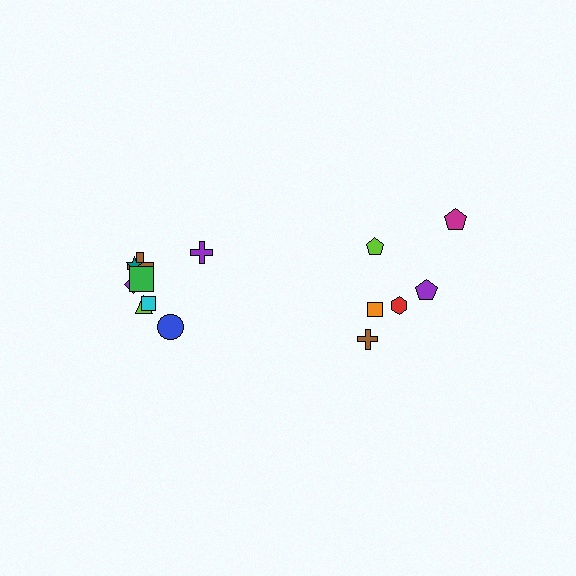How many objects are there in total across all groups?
There are 14 objects.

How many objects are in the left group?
There are 8 objects.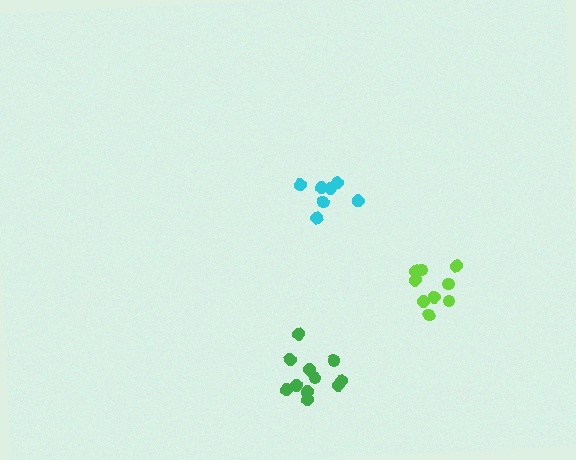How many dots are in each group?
Group 1: 7 dots, Group 2: 11 dots, Group 3: 9 dots (27 total).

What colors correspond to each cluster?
The clusters are colored: cyan, green, lime.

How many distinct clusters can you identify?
There are 3 distinct clusters.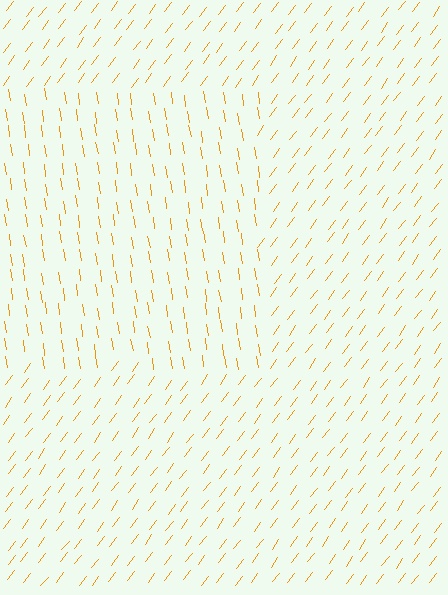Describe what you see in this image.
The image is filled with small orange line segments. A rectangle region in the image has lines oriented differently from the surrounding lines, creating a visible texture boundary.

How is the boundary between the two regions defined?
The boundary is defined purely by a change in line orientation (approximately 45 degrees difference). All lines are the same color and thickness.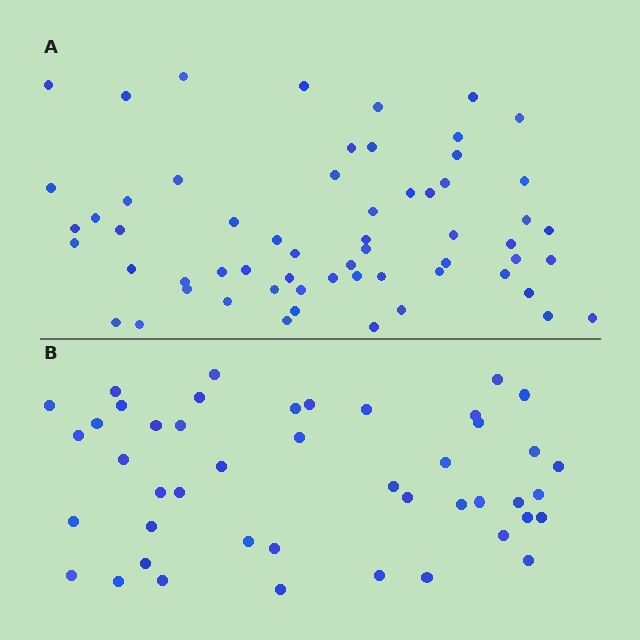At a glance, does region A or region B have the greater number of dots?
Region A (the top region) has more dots.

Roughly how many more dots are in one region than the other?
Region A has approximately 15 more dots than region B.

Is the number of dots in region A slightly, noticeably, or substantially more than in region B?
Region A has noticeably more, but not dramatically so. The ratio is roughly 1.3 to 1.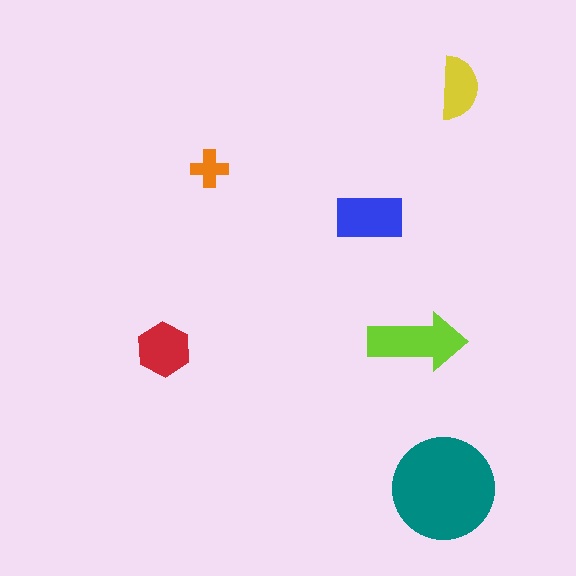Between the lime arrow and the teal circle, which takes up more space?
The teal circle.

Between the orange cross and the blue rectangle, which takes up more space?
The blue rectangle.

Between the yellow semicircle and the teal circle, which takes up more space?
The teal circle.